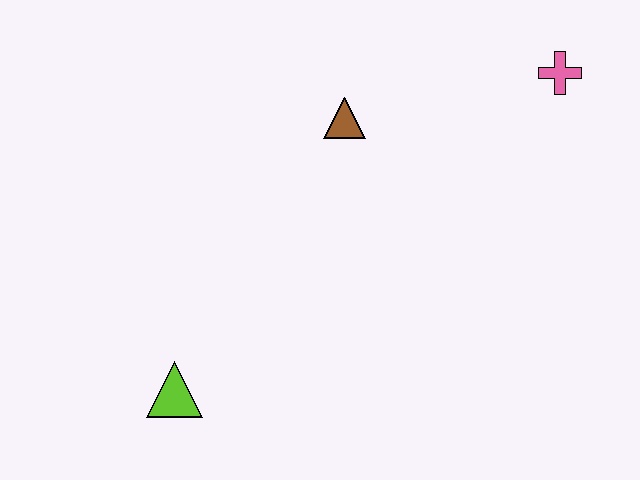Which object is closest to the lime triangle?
The brown triangle is closest to the lime triangle.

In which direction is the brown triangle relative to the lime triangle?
The brown triangle is above the lime triangle.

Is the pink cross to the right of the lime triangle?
Yes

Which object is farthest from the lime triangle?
The pink cross is farthest from the lime triangle.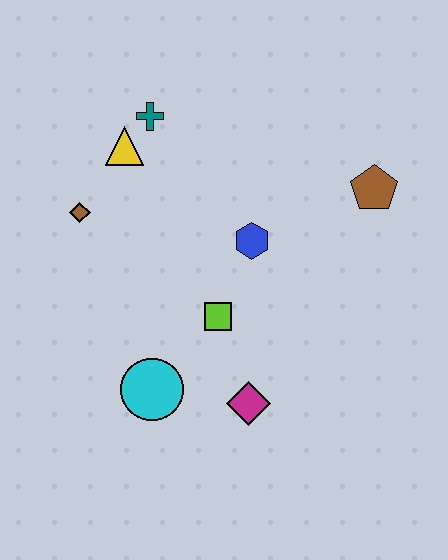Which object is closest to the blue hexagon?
The lime square is closest to the blue hexagon.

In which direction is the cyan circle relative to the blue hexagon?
The cyan circle is below the blue hexagon.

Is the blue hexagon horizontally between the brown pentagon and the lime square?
Yes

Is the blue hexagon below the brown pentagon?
Yes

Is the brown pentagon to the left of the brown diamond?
No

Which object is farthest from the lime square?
The teal cross is farthest from the lime square.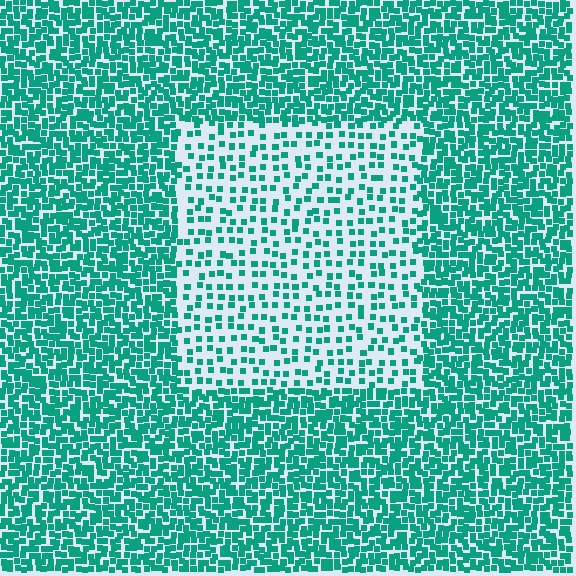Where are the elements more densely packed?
The elements are more densely packed outside the rectangle boundary.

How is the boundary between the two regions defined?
The boundary is defined by a change in element density (approximately 2.5x ratio). All elements are the same color, size, and shape.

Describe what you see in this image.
The image contains small teal elements arranged at two different densities. A rectangle-shaped region is visible where the elements are less densely packed than the surrounding area.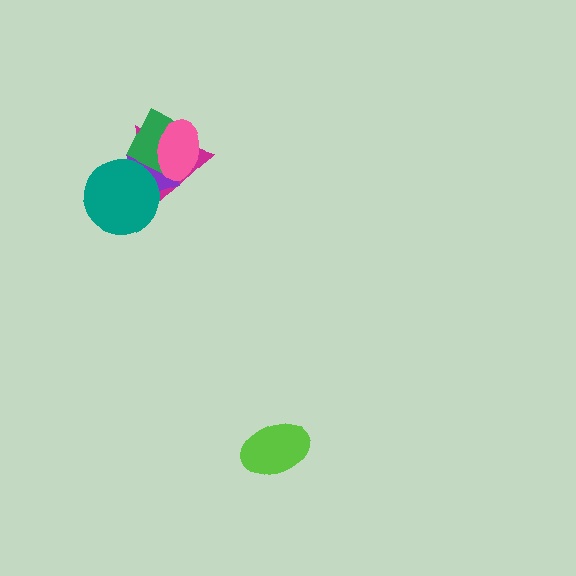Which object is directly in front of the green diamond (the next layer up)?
The pink ellipse is directly in front of the green diamond.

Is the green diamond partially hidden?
Yes, it is partially covered by another shape.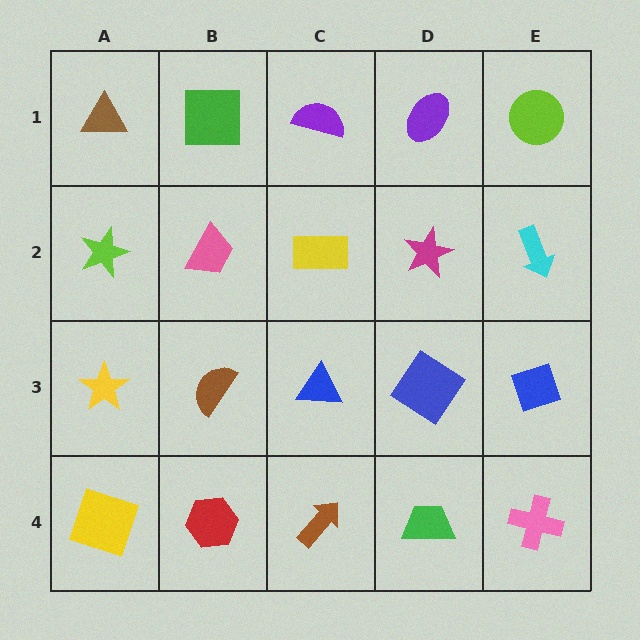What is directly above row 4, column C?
A blue triangle.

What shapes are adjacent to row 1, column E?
A cyan arrow (row 2, column E), a purple ellipse (row 1, column D).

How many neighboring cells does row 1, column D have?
3.